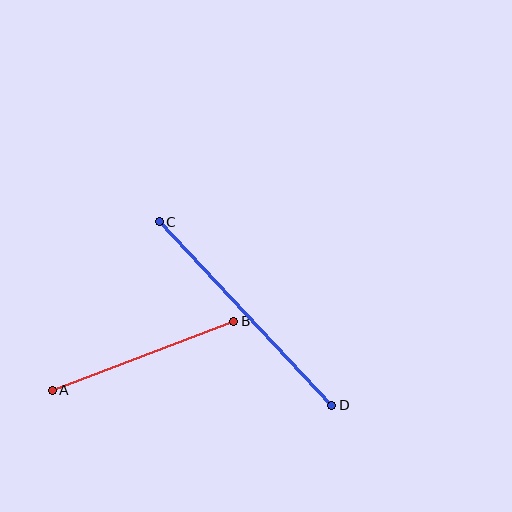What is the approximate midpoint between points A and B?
The midpoint is at approximately (143, 356) pixels.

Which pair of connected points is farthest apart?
Points C and D are farthest apart.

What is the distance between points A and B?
The distance is approximately 194 pixels.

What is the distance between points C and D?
The distance is approximately 252 pixels.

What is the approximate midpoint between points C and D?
The midpoint is at approximately (246, 314) pixels.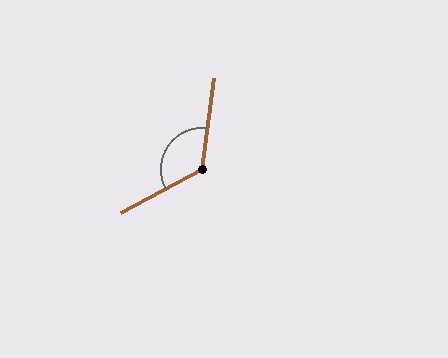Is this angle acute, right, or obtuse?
It is obtuse.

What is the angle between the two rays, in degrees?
Approximately 126 degrees.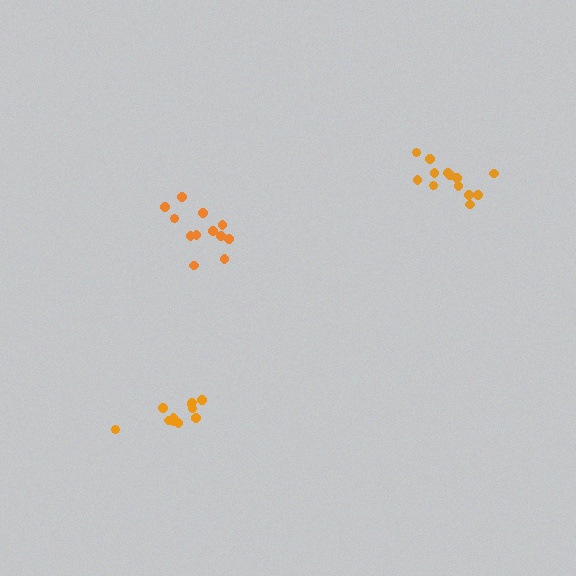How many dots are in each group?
Group 1: 11 dots, Group 2: 13 dots, Group 3: 12 dots (36 total).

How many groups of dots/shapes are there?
There are 3 groups.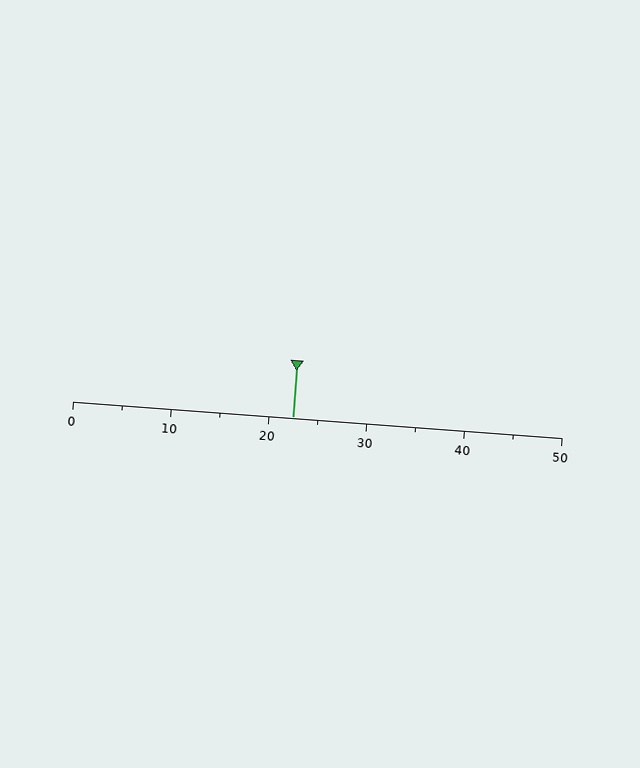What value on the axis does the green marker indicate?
The marker indicates approximately 22.5.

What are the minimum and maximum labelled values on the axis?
The axis runs from 0 to 50.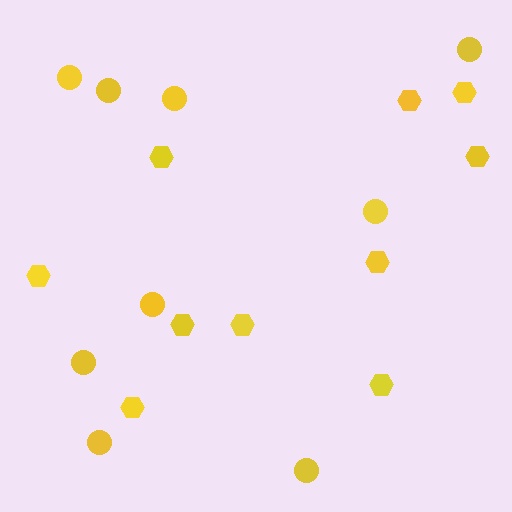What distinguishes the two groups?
There are 2 groups: one group of hexagons (10) and one group of circles (9).